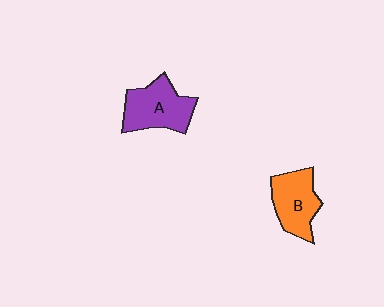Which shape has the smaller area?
Shape B (orange).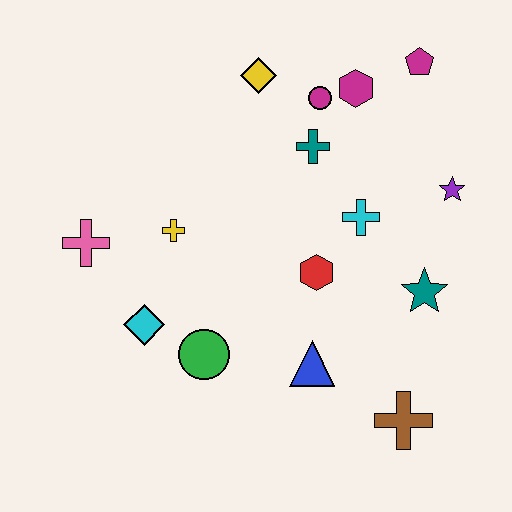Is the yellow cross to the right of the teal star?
No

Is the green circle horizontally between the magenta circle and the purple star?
No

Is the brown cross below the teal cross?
Yes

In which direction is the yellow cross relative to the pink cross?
The yellow cross is to the right of the pink cross.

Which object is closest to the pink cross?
The yellow cross is closest to the pink cross.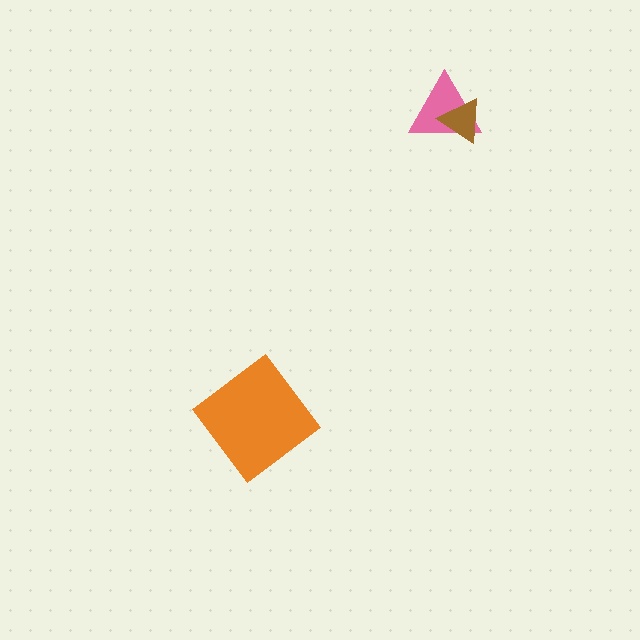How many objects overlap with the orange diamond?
0 objects overlap with the orange diamond.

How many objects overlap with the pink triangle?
1 object overlaps with the pink triangle.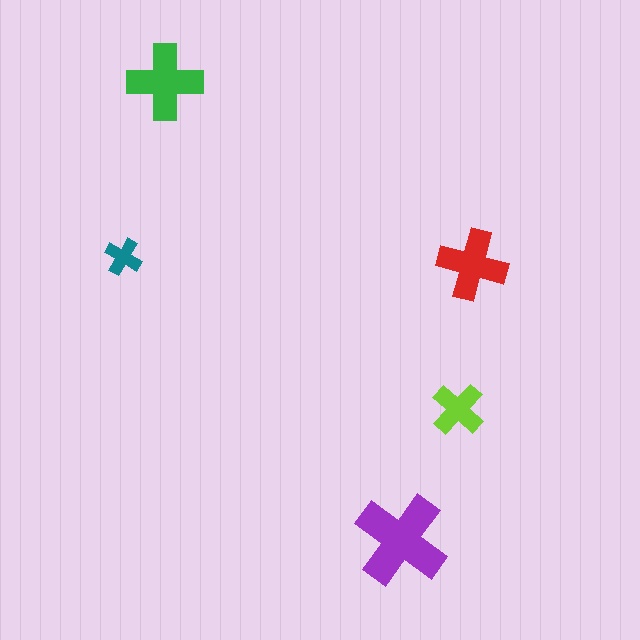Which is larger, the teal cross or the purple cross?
The purple one.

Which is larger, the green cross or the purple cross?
The purple one.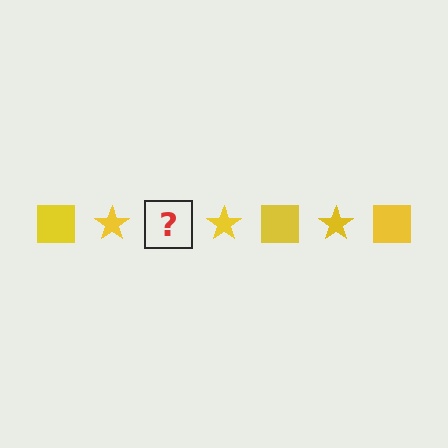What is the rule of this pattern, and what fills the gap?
The rule is that the pattern cycles through square, star shapes in yellow. The gap should be filled with a yellow square.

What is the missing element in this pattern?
The missing element is a yellow square.